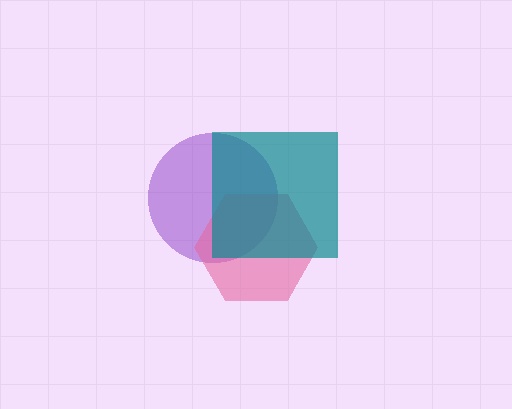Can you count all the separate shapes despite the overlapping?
Yes, there are 3 separate shapes.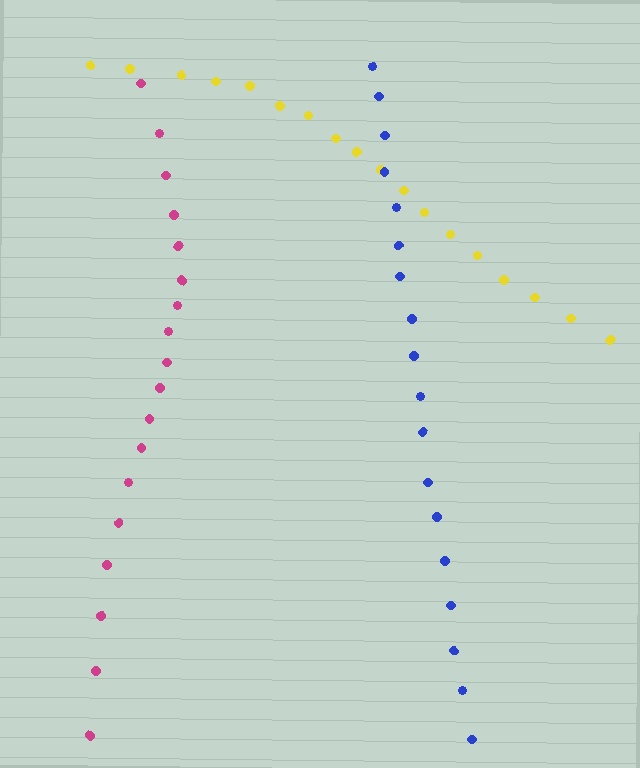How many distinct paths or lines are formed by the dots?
There are 3 distinct paths.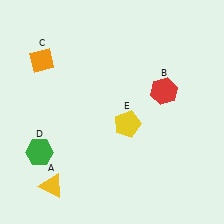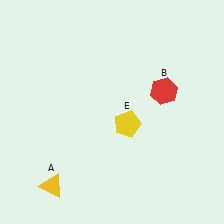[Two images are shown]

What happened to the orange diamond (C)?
The orange diamond (C) was removed in Image 2. It was in the top-left area of Image 1.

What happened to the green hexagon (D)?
The green hexagon (D) was removed in Image 2. It was in the bottom-left area of Image 1.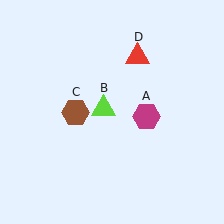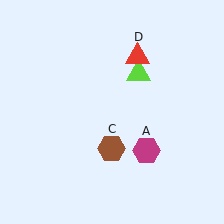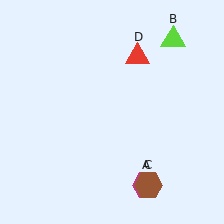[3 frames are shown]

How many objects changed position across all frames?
3 objects changed position: magenta hexagon (object A), lime triangle (object B), brown hexagon (object C).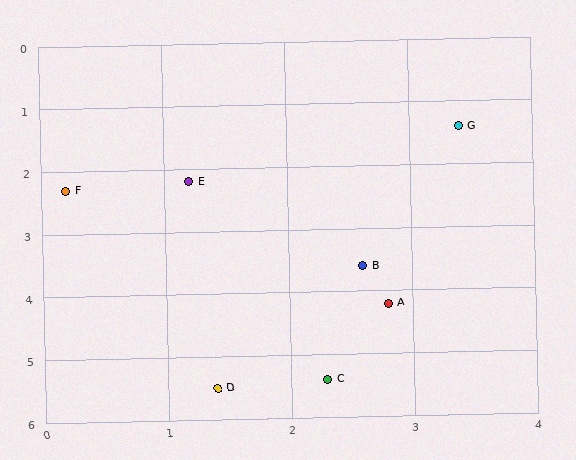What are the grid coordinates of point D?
Point D is at approximately (1.4, 5.5).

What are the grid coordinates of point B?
Point B is at approximately (2.6, 3.6).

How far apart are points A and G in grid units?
Points A and G are about 2.9 grid units apart.